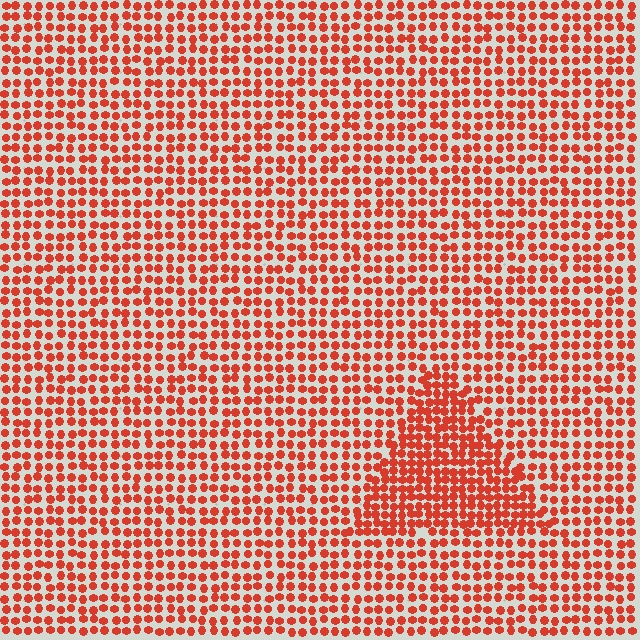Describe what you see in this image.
The image contains small red elements arranged at two different densities. A triangle-shaped region is visible where the elements are more densely packed than the surrounding area.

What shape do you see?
I see a triangle.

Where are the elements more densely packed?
The elements are more densely packed inside the triangle boundary.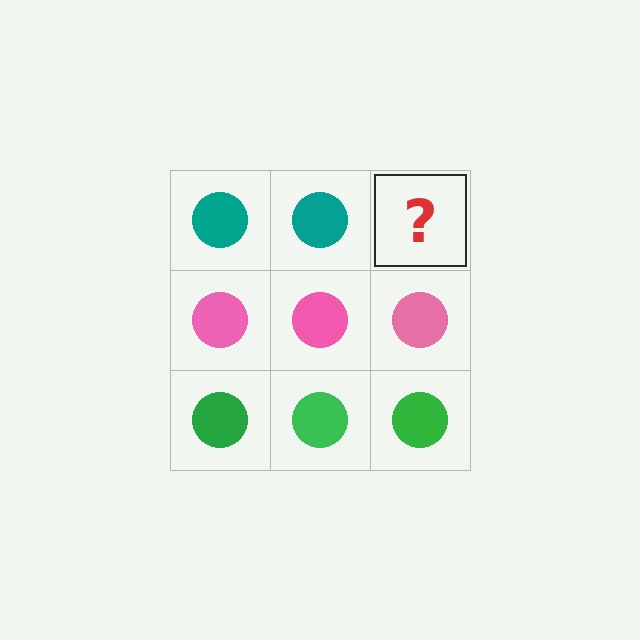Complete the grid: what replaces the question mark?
The question mark should be replaced with a teal circle.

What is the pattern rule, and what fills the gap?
The rule is that each row has a consistent color. The gap should be filled with a teal circle.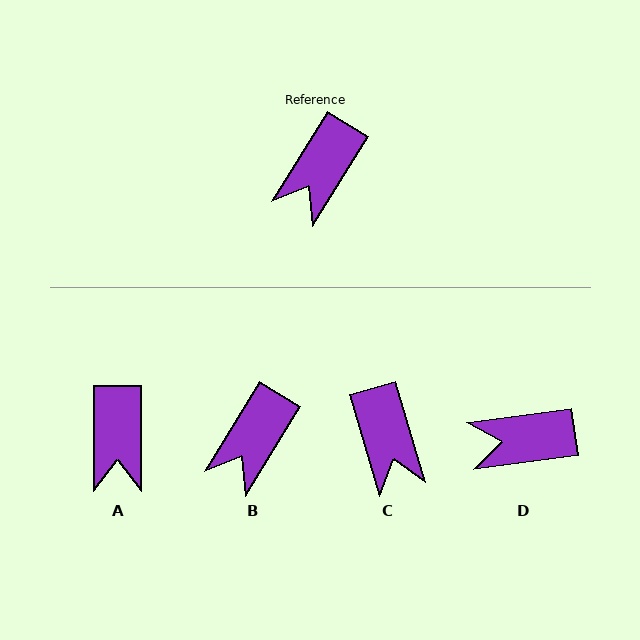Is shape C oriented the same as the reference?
No, it is off by about 48 degrees.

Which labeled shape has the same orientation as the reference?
B.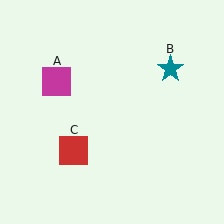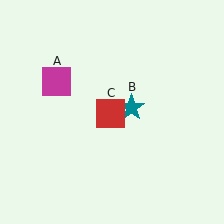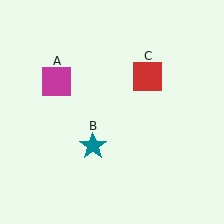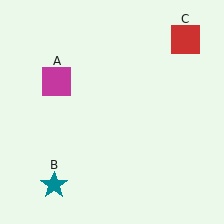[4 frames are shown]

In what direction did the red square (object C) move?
The red square (object C) moved up and to the right.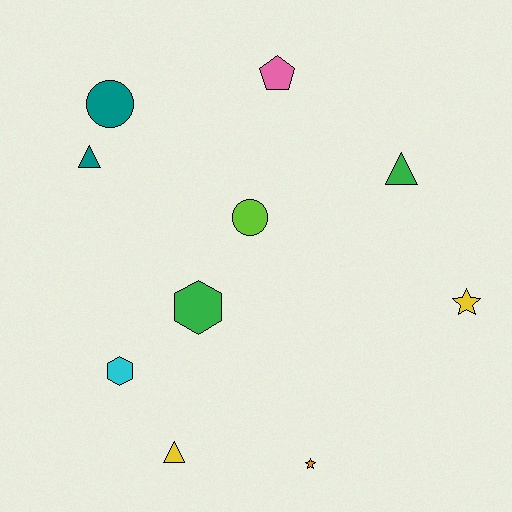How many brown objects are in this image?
There are no brown objects.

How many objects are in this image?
There are 10 objects.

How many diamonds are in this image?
There are no diamonds.